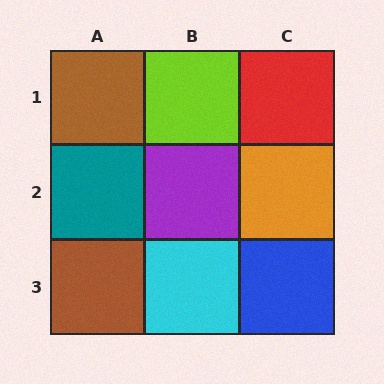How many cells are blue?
1 cell is blue.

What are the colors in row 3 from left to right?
Brown, cyan, blue.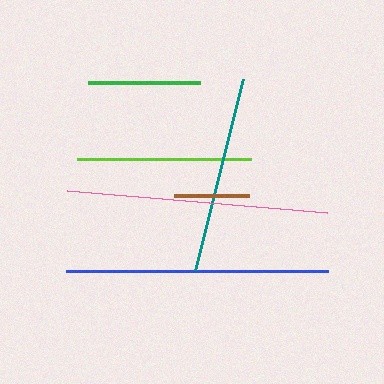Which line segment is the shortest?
The brown line is the shortest at approximately 75 pixels.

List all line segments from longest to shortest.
From longest to shortest: blue, pink, teal, lime, green, brown.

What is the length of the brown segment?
The brown segment is approximately 75 pixels long.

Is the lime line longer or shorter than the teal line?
The teal line is longer than the lime line.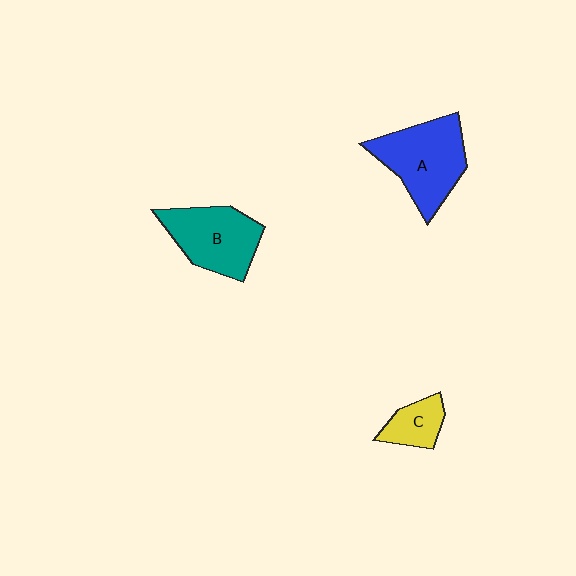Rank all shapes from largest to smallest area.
From largest to smallest: A (blue), B (teal), C (yellow).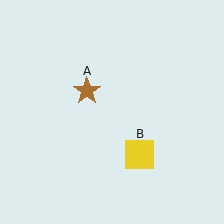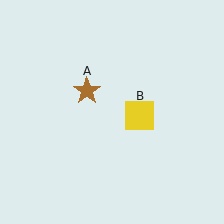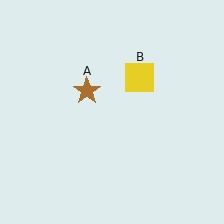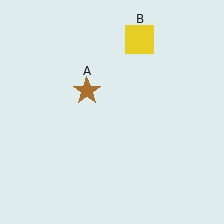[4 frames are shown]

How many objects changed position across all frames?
1 object changed position: yellow square (object B).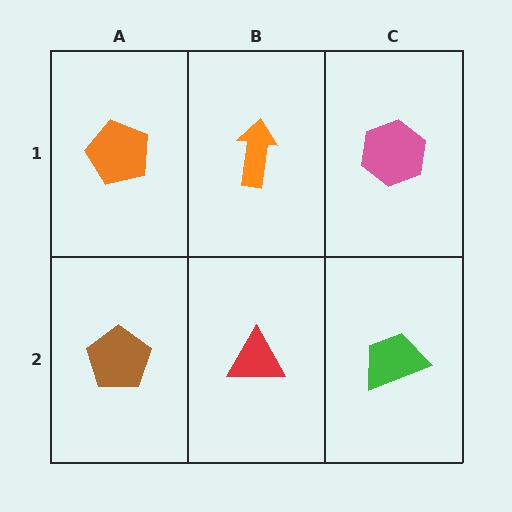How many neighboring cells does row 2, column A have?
2.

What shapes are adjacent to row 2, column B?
An orange arrow (row 1, column B), a brown pentagon (row 2, column A), a green trapezoid (row 2, column C).